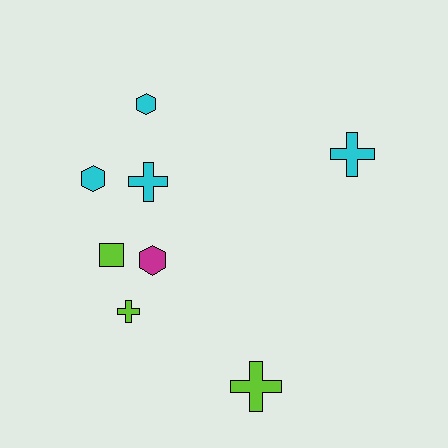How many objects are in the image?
There are 8 objects.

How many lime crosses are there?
There are 2 lime crosses.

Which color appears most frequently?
Cyan, with 4 objects.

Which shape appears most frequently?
Cross, with 4 objects.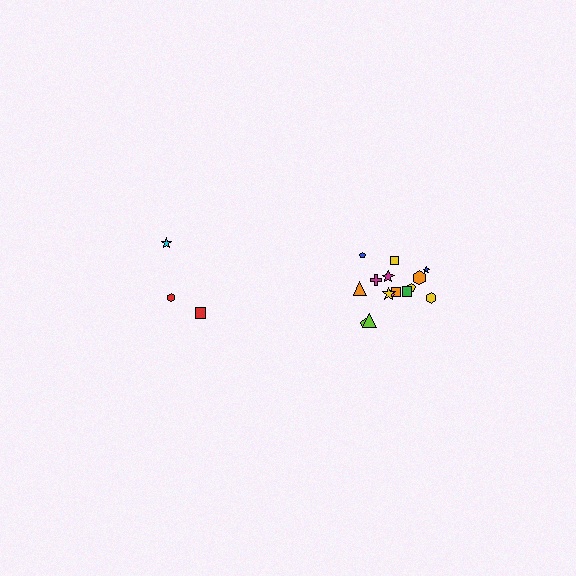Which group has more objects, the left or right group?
The right group.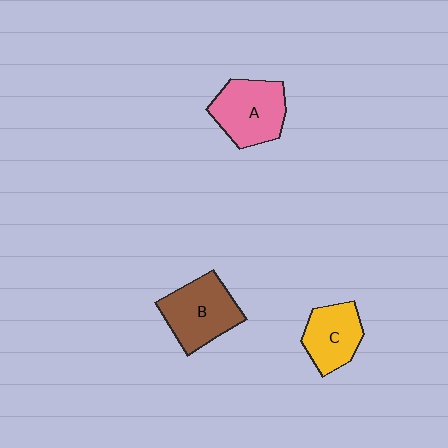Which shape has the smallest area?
Shape C (yellow).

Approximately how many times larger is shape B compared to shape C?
Approximately 1.3 times.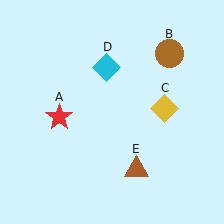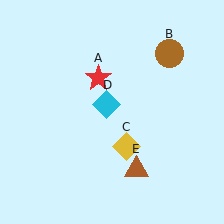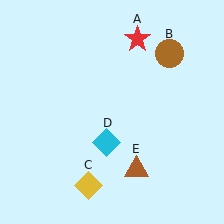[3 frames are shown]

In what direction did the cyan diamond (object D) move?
The cyan diamond (object D) moved down.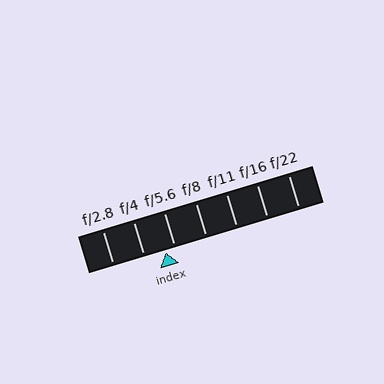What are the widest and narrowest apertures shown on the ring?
The widest aperture shown is f/2.8 and the narrowest is f/22.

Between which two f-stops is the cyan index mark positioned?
The index mark is between f/4 and f/5.6.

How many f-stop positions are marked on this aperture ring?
There are 7 f-stop positions marked.